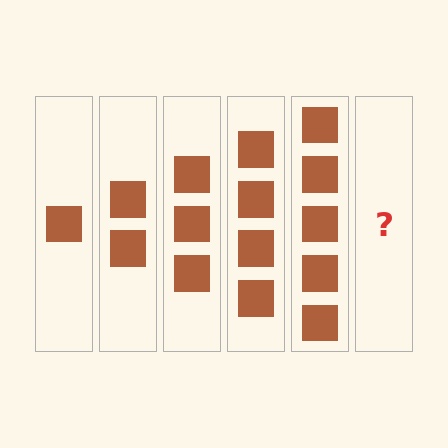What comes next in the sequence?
The next element should be 6 squares.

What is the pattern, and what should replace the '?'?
The pattern is that each step adds one more square. The '?' should be 6 squares.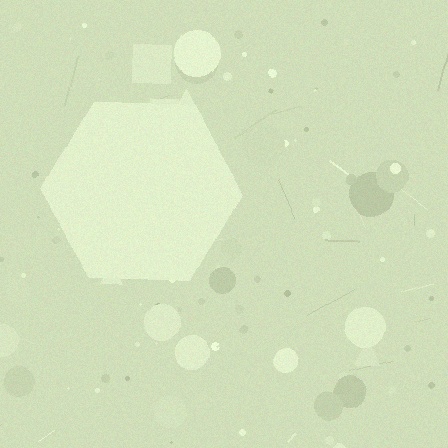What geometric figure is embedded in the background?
A hexagon is embedded in the background.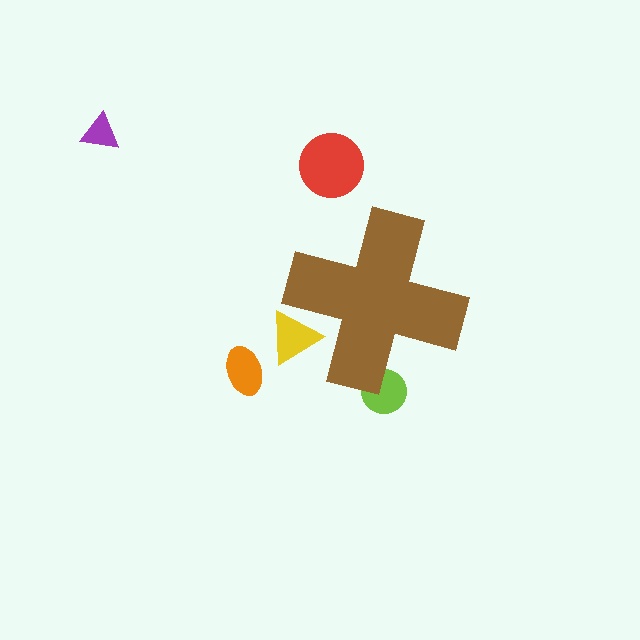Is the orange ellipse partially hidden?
No, the orange ellipse is fully visible.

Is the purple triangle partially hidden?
No, the purple triangle is fully visible.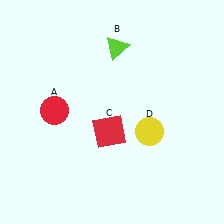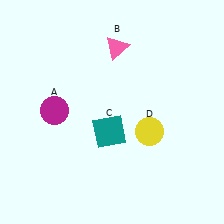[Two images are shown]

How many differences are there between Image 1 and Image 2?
There are 3 differences between the two images.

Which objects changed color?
A changed from red to magenta. B changed from lime to pink. C changed from red to teal.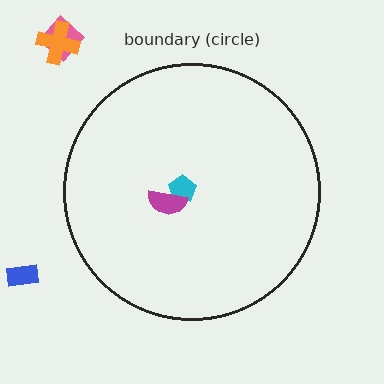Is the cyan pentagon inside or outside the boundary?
Inside.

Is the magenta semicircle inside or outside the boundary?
Inside.